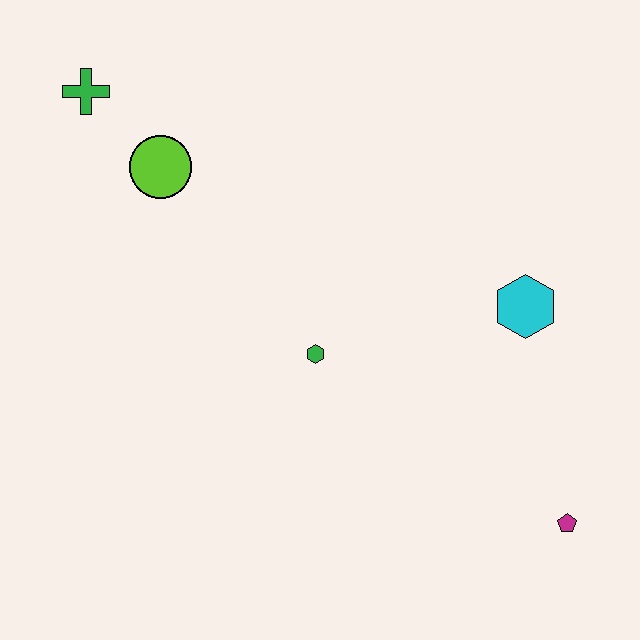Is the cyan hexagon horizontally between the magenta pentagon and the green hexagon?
Yes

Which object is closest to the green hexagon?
The cyan hexagon is closest to the green hexagon.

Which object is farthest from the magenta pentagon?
The green cross is farthest from the magenta pentagon.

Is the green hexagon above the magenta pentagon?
Yes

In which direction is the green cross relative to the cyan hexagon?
The green cross is to the left of the cyan hexagon.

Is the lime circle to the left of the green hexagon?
Yes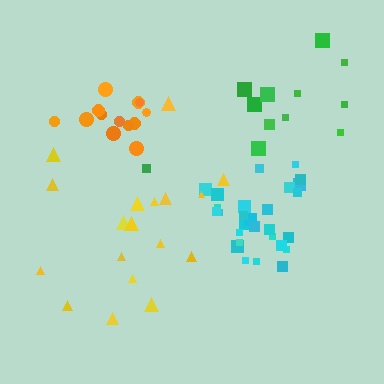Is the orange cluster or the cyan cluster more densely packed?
Cyan.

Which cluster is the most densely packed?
Cyan.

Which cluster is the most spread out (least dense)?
Green.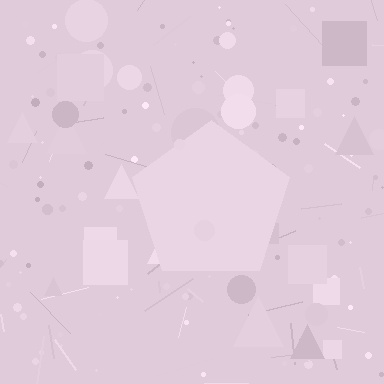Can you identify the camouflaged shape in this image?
The camouflaged shape is a pentagon.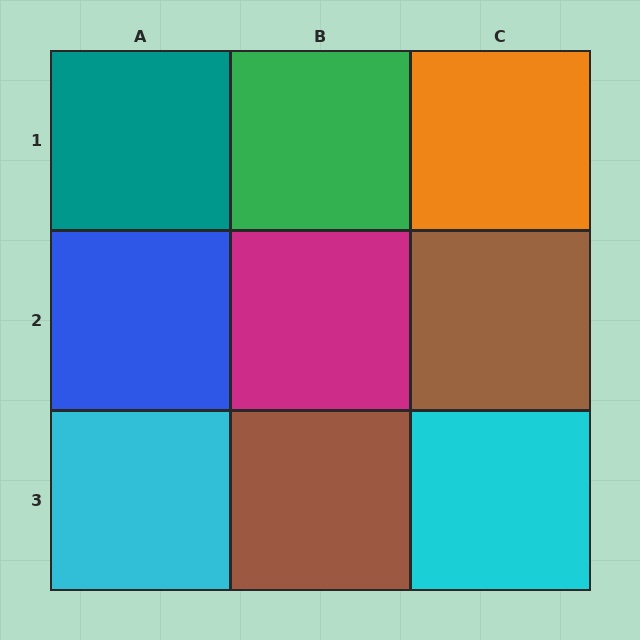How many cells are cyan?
2 cells are cyan.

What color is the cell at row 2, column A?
Blue.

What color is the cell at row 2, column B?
Magenta.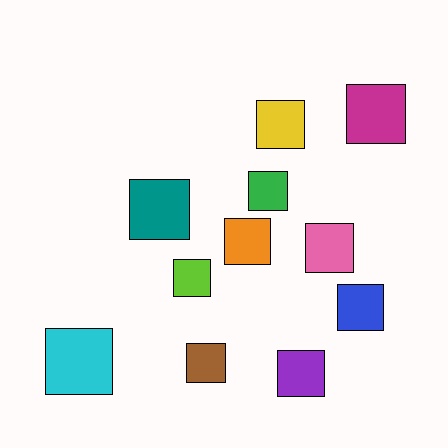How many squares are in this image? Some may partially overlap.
There are 11 squares.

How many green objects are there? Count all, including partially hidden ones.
There is 1 green object.